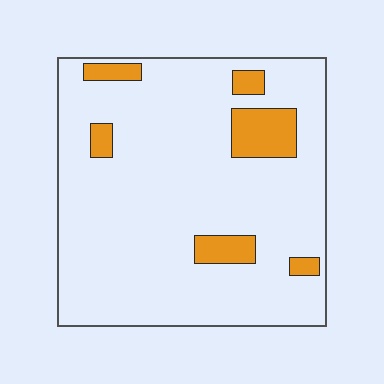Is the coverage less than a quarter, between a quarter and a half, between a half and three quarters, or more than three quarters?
Less than a quarter.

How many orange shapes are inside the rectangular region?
6.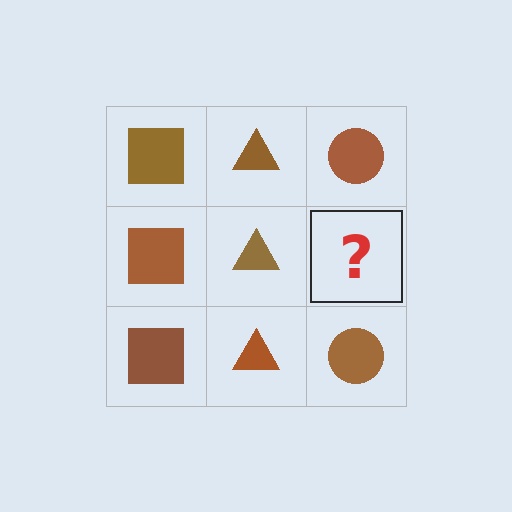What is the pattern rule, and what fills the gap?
The rule is that each column has a consistent shape. The gap should be filled with a brown circle.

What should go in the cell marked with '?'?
The missing cell should contain a brown circle.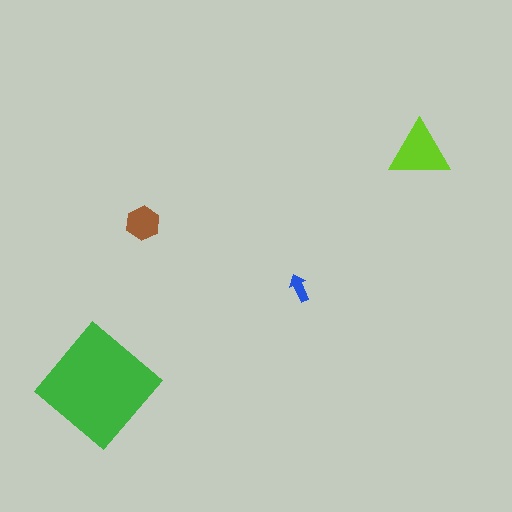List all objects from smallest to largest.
The blue arrow, the brown hexagon, the lime triangle, the green diamond.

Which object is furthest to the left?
The green diamond is leftmost.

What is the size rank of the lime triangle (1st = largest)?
2nd.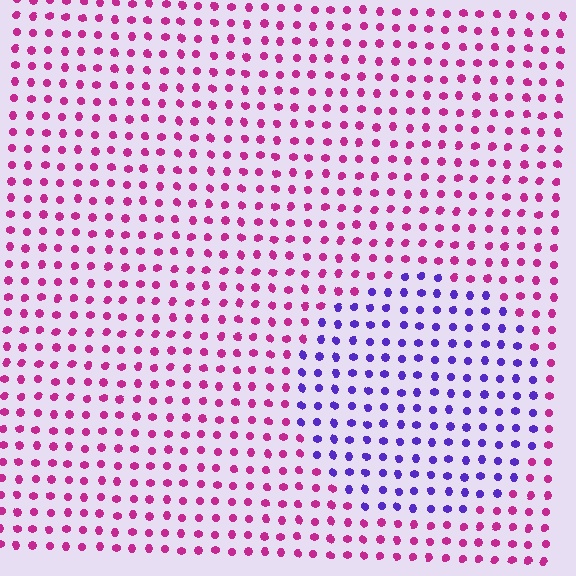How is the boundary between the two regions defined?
The boundary is defined purely by a slight shift in hue (about 63 degrees). Spacing, size, and orientation are identical on both sides.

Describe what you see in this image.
The image is filled with small magenta elements in a uniform arrangement. A circle-shaped region is visible where the elements are tinted to a slightly different hue, forming a subtle color boundary.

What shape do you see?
I see a circle.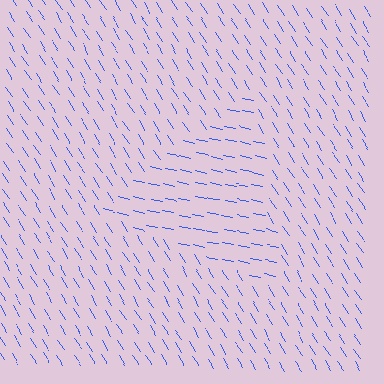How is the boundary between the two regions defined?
The boundary is defined purely by a change in line orientation (approximately 45 degrees difference). All lines are the same color and thickness.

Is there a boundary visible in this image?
Yes, there is a texture boundary formed by a change in line orientation.